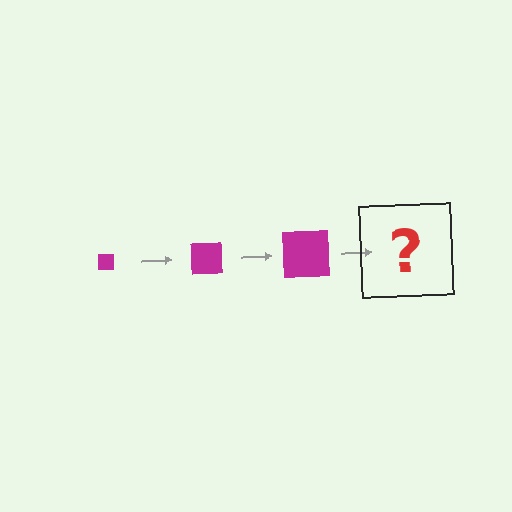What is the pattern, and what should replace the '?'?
The pattern is that the square gets progressively larger each step. The '?' should be a magenta square, larger than the previous one.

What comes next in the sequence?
The next element should be a magenta square, larger than the previous one.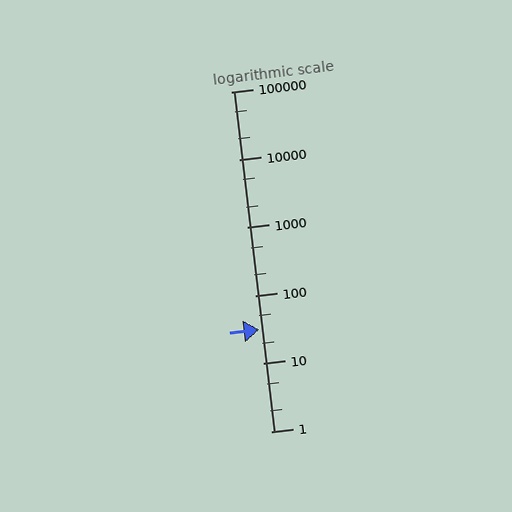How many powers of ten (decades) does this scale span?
The scale spans 5 decades, from 1 to 100000.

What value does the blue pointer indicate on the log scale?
The pointer indicates approximately 31.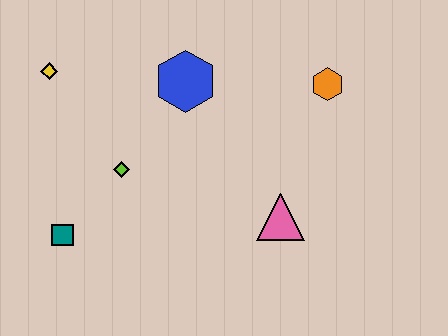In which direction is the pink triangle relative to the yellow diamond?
The pink triangle is to the right of the yellow diamond.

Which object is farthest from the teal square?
The orange hexagon is farthest from the teal square.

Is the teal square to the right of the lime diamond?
No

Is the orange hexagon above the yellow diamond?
No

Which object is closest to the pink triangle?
The orange hexagon is closest to the pink triangle.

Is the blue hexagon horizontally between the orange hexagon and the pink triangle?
No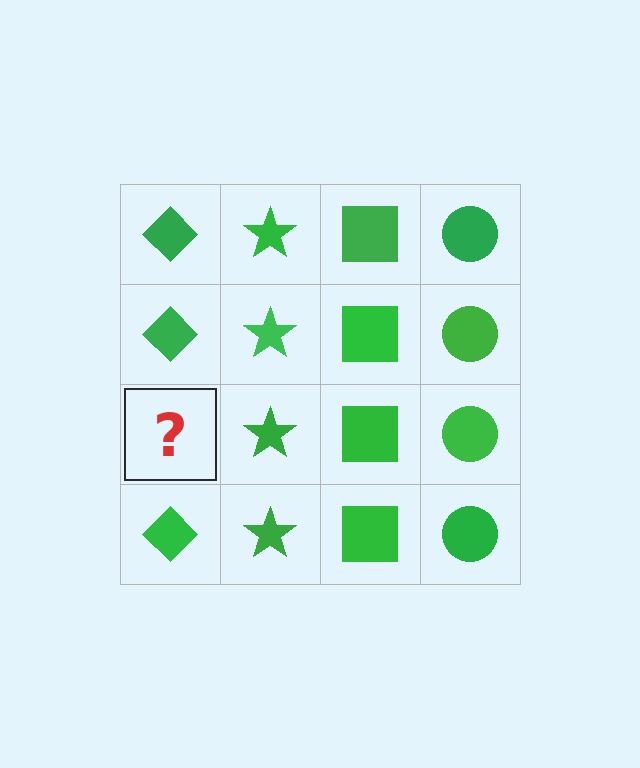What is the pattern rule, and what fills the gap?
The rule is that each column has a consistent shape. The gap should be filled with a green diamond.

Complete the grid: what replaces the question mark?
The question mark should be replaced with a green diamond.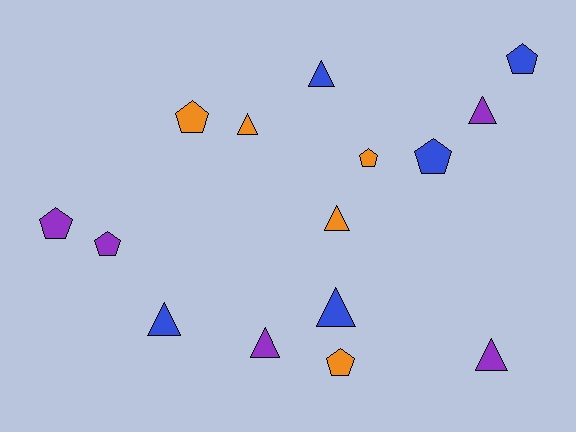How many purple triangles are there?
There are 3 purple triangles.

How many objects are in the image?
There are 15 objects.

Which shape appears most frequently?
Triangle, with 8 objects.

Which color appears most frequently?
Orange, with 5 objects.